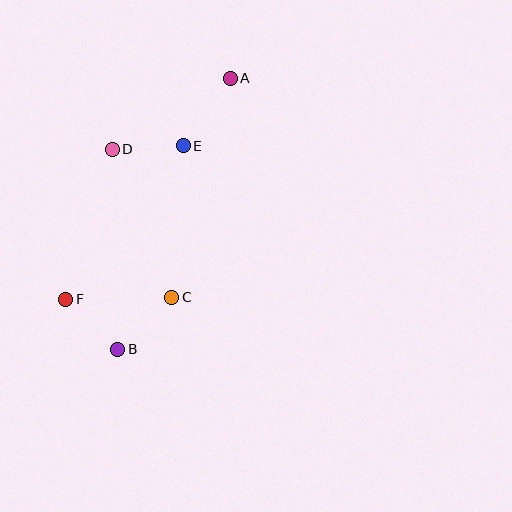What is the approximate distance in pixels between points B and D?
The distance between B and D is approximately 200 pixels.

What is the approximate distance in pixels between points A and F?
The distance between A and F is approximately 276 pixels.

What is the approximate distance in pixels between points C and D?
The distance between C and D is approximately 160 pixels.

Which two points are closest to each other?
Points D and E are closest to each other.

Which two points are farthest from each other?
Points A and B are farthest from each other.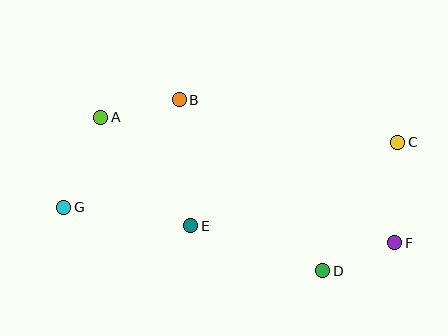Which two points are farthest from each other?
Points C and G are farthest from each other.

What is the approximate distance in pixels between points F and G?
The distance between F and G is approximately 333 pixels.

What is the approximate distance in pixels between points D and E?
The distance between D and E is approximately 140 pixels.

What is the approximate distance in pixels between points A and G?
The distance between A and G is approximately 97 pixels.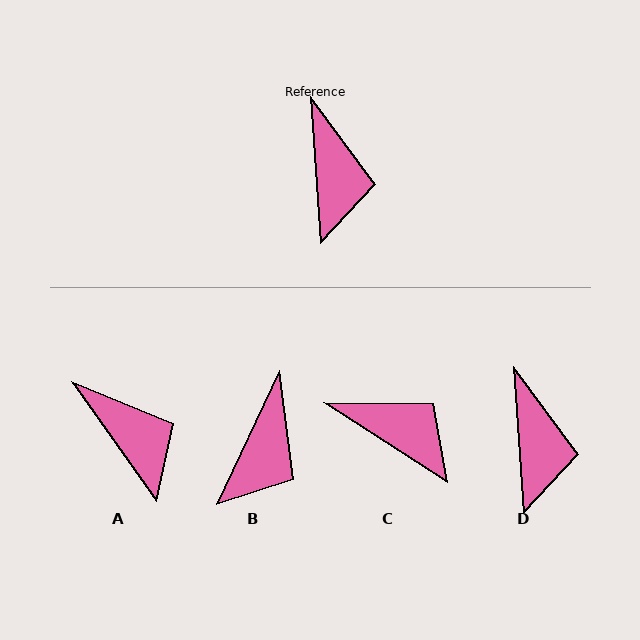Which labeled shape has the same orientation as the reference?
D.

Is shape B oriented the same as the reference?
No, it is off by about 29 degrees.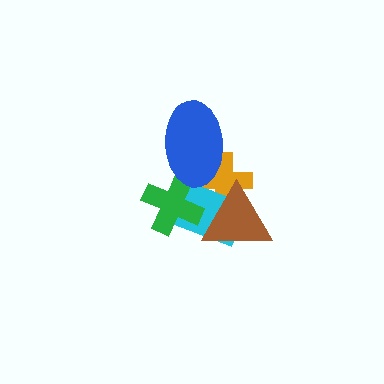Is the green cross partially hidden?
Yes, it is partially covered by another shape.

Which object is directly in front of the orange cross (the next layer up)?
The cyan rectangle is directly in front of the orange cross.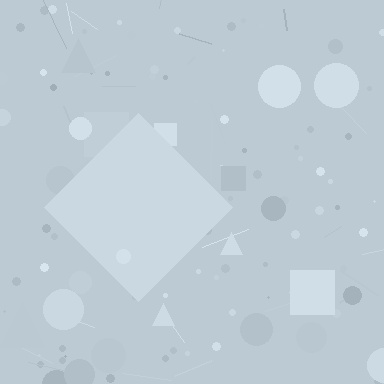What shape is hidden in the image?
A diamond is hidden in the image.